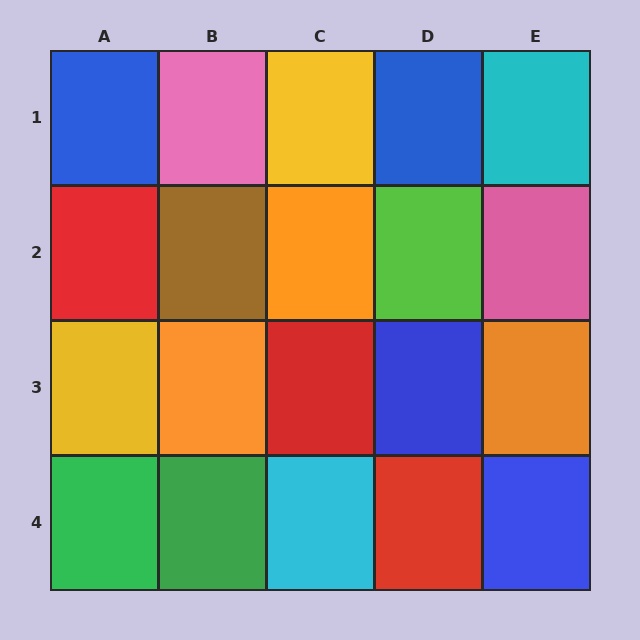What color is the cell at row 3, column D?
Blue.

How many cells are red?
3 cells are red.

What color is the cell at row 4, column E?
Blue.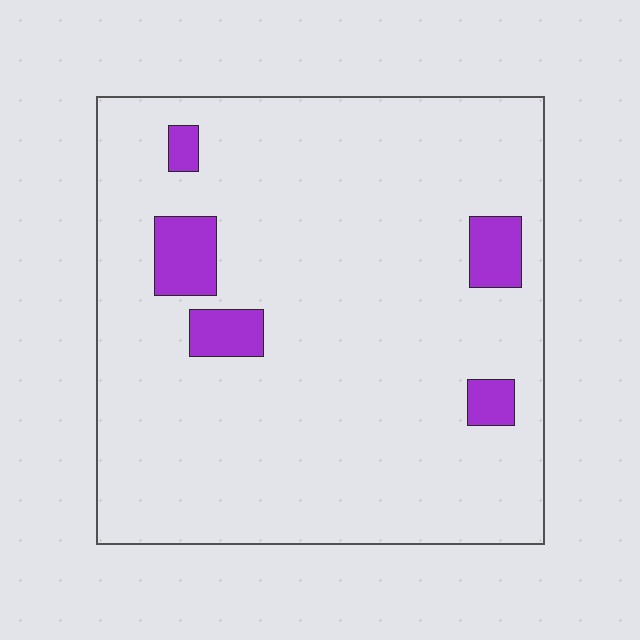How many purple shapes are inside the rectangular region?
5.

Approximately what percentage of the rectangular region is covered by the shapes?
Approximately 10%.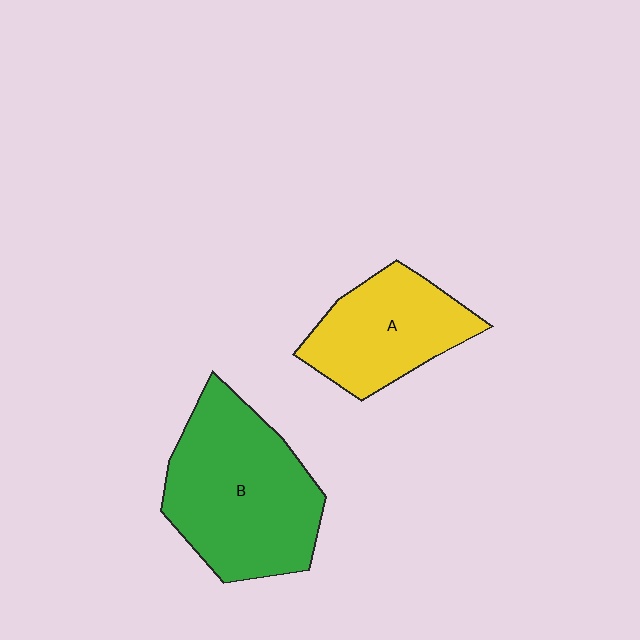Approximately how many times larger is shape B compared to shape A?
Approximately 1.5 times.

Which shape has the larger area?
Shape B (green).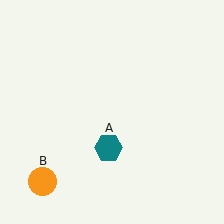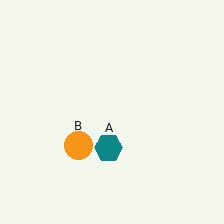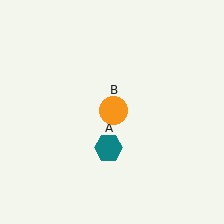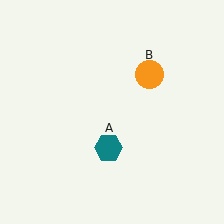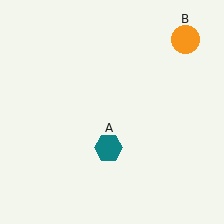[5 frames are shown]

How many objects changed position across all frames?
1 object changed position: orange circle (object B).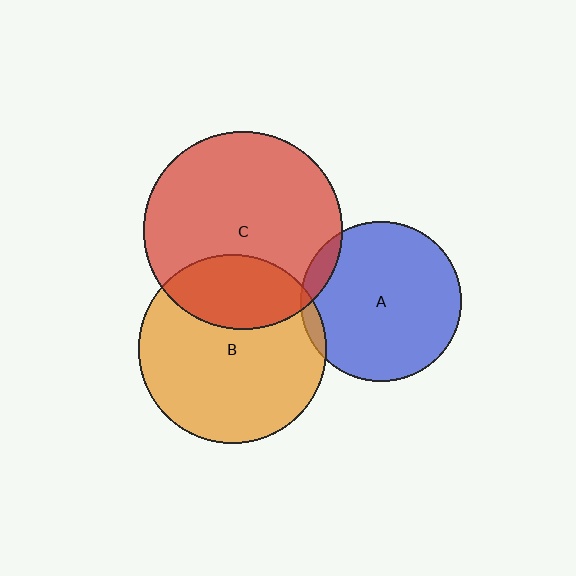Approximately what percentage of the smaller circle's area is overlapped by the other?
Approximately 5%.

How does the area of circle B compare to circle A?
Approximately 1.4 times.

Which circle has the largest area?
Circle C (red).